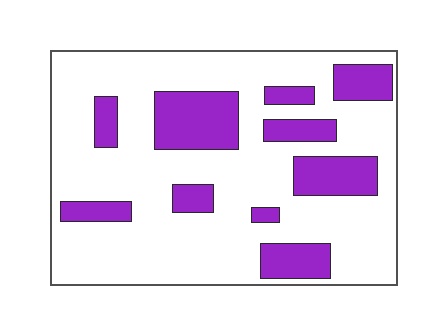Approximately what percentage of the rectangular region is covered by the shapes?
Approximately 25%.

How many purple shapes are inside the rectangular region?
10.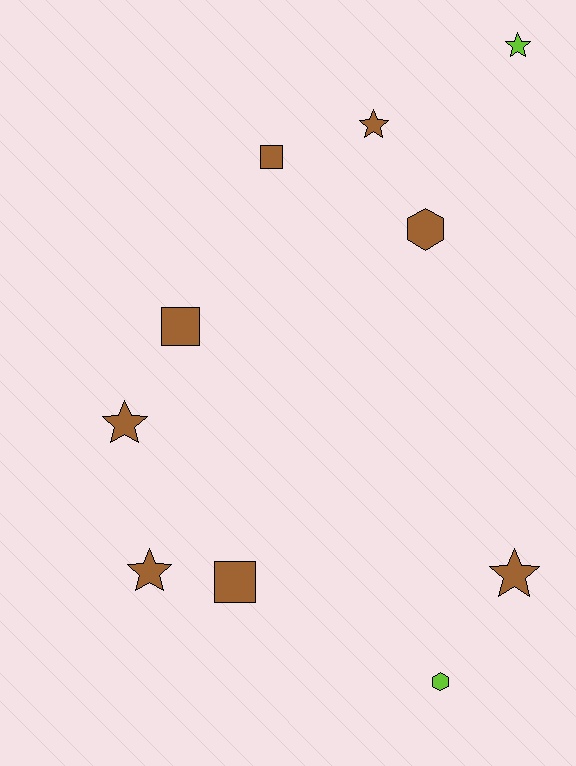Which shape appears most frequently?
Star, with 5 objects.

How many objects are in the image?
There are 10 objects.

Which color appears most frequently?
Brown, with 8 objects.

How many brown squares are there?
There are 3 brown squares.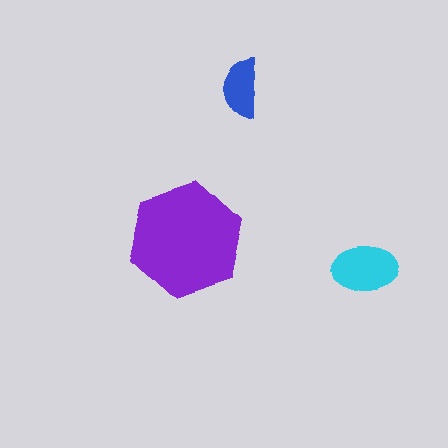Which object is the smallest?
The blue semicircle.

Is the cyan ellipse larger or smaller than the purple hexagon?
Smaller.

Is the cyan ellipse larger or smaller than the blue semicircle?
Larger.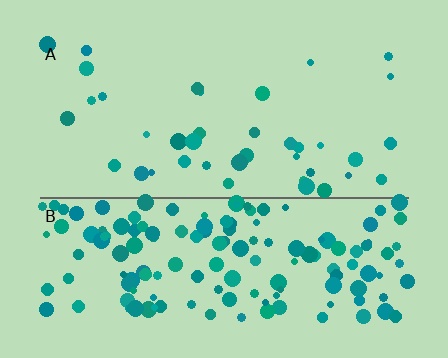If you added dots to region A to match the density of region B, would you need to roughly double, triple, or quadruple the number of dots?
Approximately quadruple.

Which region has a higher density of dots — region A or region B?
B (the bottom).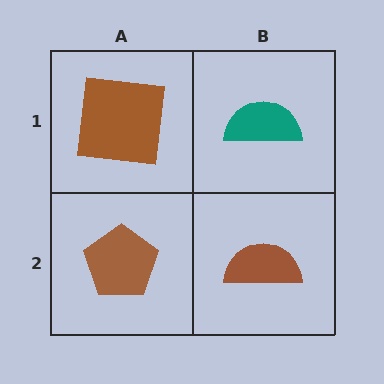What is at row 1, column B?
A teal semicircle.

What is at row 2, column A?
A brown pentagon.